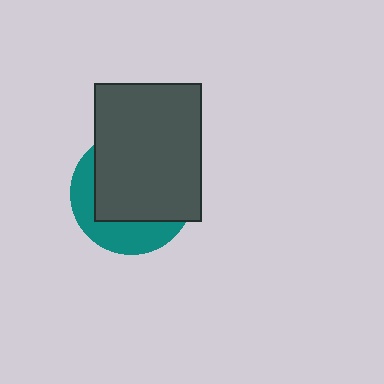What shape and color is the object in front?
The object in front is a dark gray rectangle.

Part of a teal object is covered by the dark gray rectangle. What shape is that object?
It is a circle.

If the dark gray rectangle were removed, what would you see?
You would see the complete teal circle.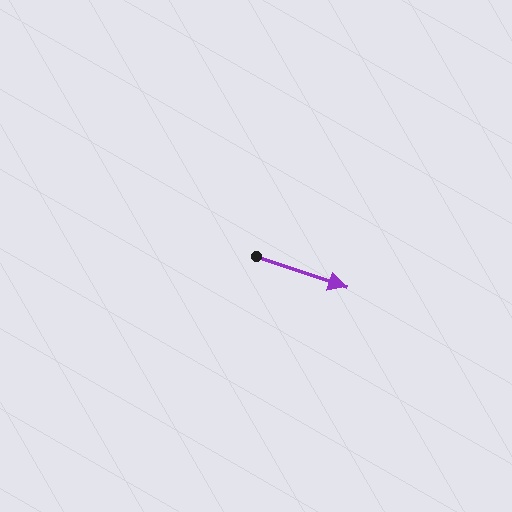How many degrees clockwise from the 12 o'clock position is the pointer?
Approximately 109 degrees.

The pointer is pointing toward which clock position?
Roughly 4 o'clock.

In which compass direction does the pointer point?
East.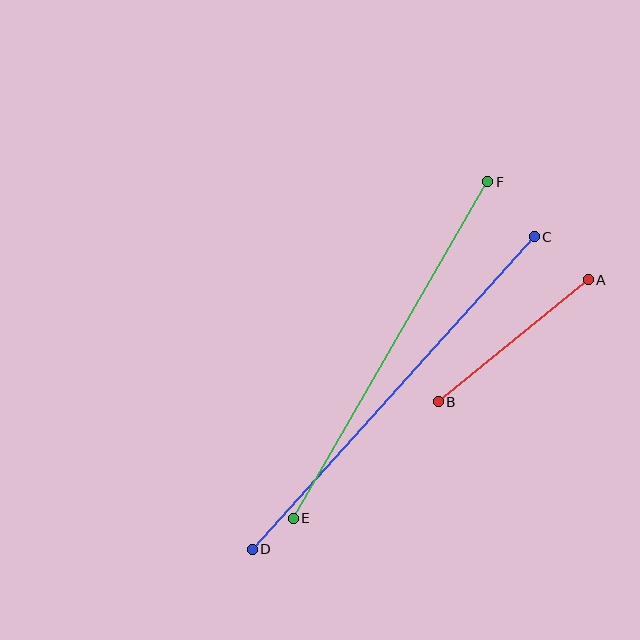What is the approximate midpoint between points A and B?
The midpoint is at approximately (513, 341) pixels.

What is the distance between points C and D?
The distance is approximately 421 pixels.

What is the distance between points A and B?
The distance is approximately 193 pixels.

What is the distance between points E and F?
The distance is approximately 389 pixels.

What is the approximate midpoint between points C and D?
The midpoint is at approximately (393, 393) pixels.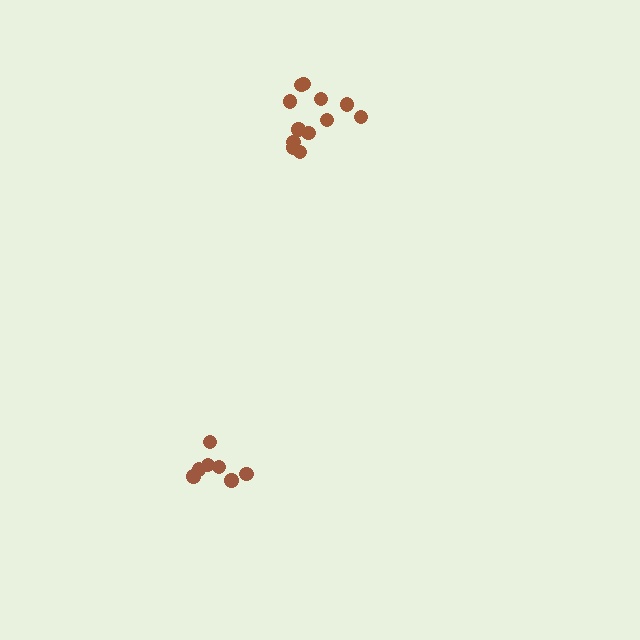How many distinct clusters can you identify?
There are 2 distinct clusters.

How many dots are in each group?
Group 1: 12 dots, Group 2: 7 dots (19 total).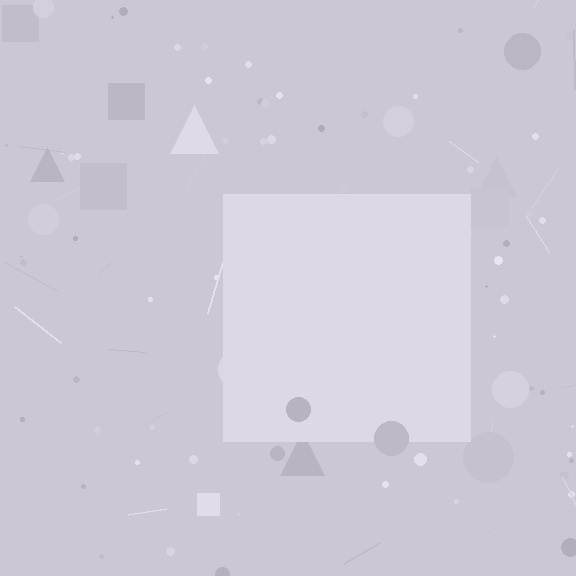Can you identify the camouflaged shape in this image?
The camouflaged shape is a square.